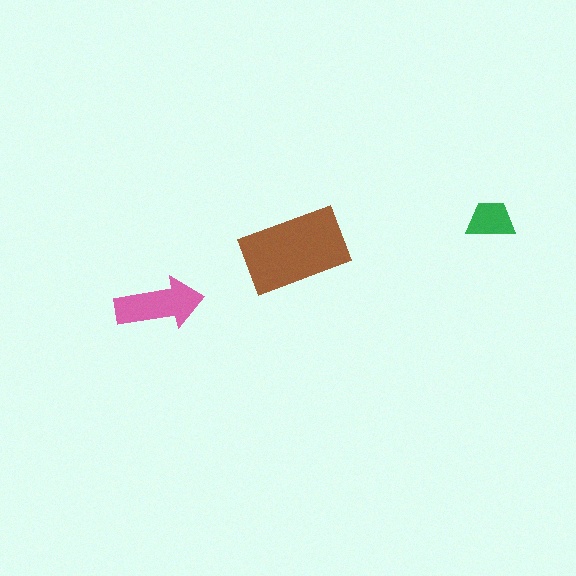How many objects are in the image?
There are 3 objects in the image.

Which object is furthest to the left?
The pink arrow is leftmost.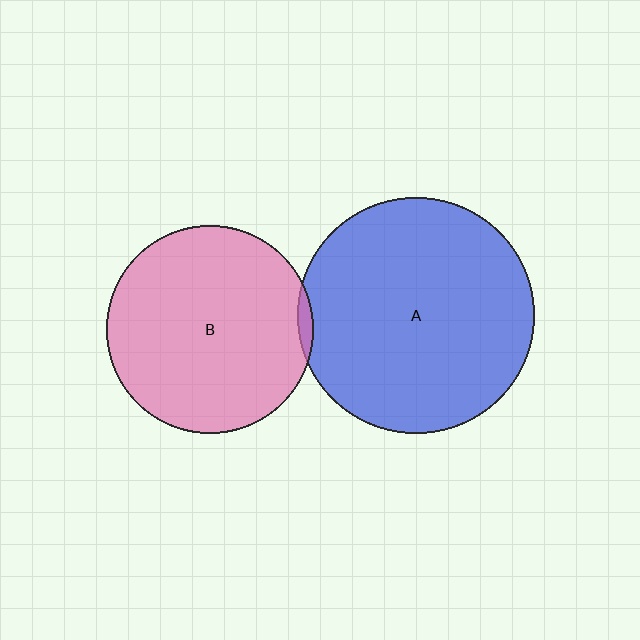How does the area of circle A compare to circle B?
Approximately 1.3 times.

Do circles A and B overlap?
Yes.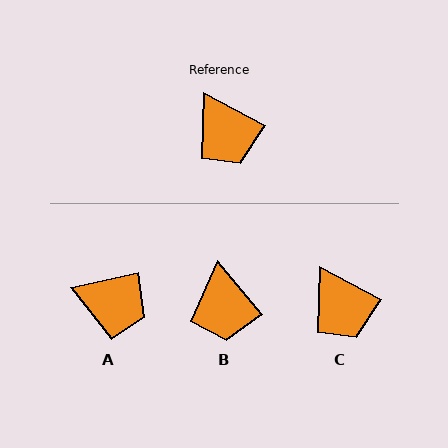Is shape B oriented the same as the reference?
No, it is off by about 22 degrees.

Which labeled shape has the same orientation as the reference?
C.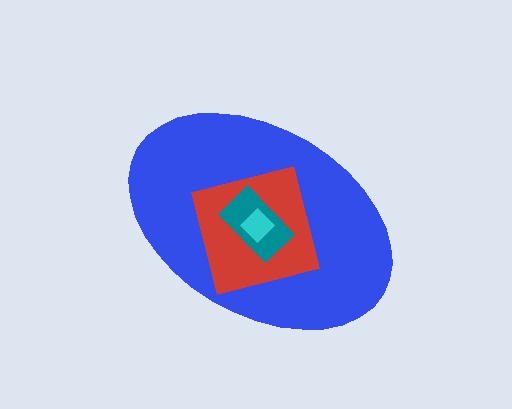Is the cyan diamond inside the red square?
Yes.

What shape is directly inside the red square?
The teal rectangle.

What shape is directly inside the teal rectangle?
The cyan diamond.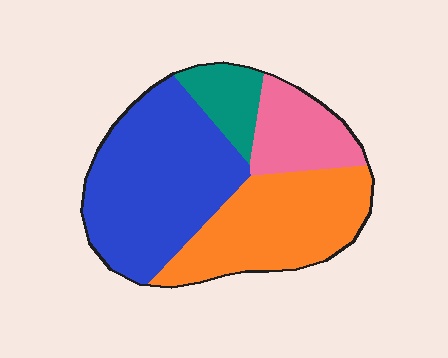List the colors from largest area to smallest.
From largest to smallest: blue, orange, pink, teal.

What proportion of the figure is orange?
Orange takes up between a sixth and a third of the figure.